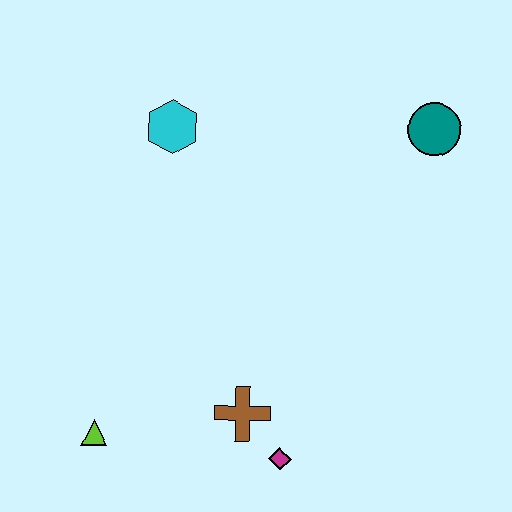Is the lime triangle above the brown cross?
No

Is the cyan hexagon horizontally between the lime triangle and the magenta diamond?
Yes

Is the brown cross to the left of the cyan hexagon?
No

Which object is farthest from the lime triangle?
The teal circle is farthest from the lime triangle.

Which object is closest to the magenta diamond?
The brown cross is closest to the magenta diamond.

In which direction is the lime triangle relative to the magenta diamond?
The lime triangle is to the left of the magenta diamond.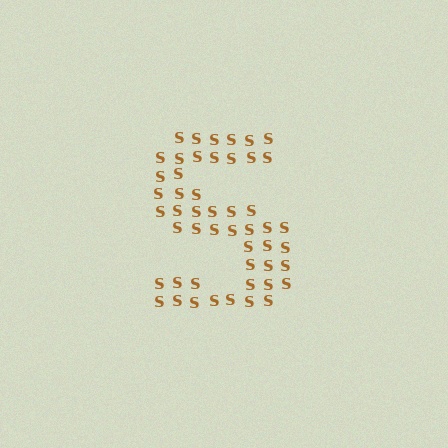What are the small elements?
The small elements are letter S's.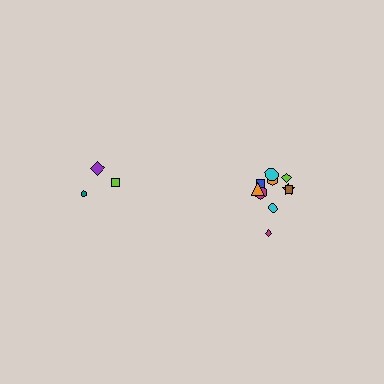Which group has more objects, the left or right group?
The right group.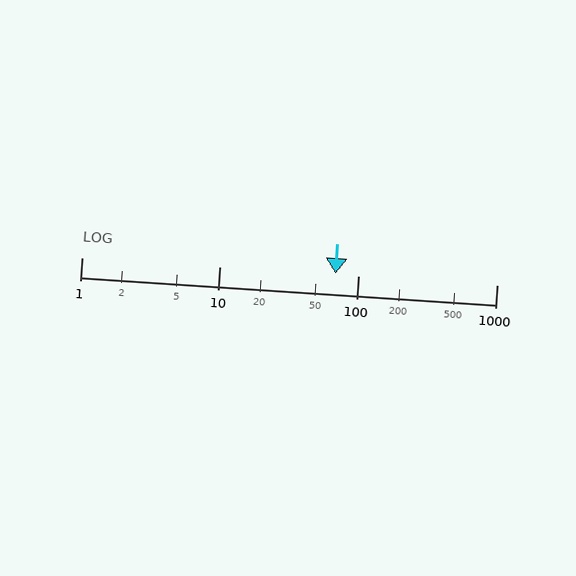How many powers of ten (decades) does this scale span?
The scale spans 3 decades, from 1 to 1000.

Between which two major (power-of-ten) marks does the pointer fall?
The pointer is between 10 and 100.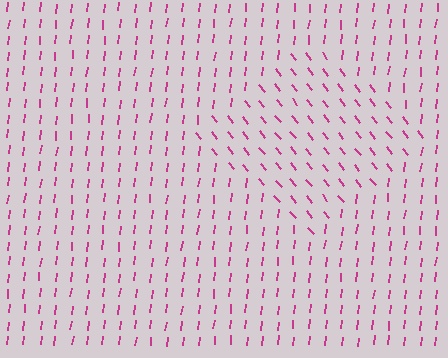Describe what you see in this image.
The image is filled with small magenta line segments. A diamond region in the image has lines oriented differently from the surrounding lines, creating a visible texture boundary.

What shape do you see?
I see a diamond.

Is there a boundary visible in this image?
Yes, there is a texture boundary formed by a change in line orientation.